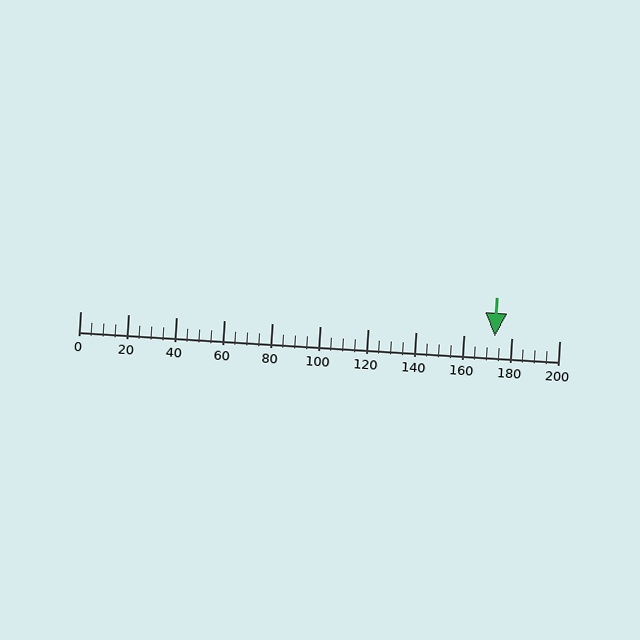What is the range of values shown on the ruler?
The ruler shows values from 0 to 200.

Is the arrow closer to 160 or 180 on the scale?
The arrow is closer to 180.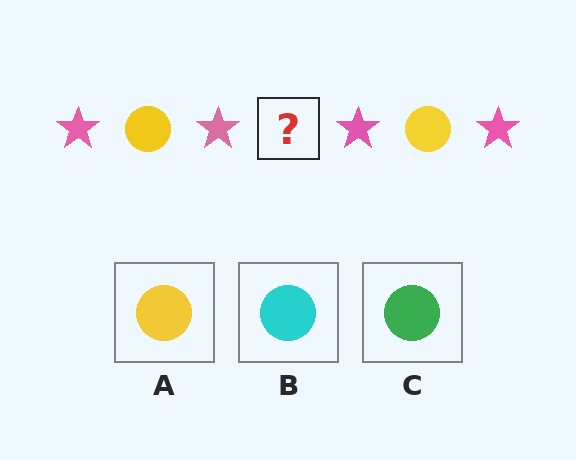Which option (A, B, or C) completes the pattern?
A.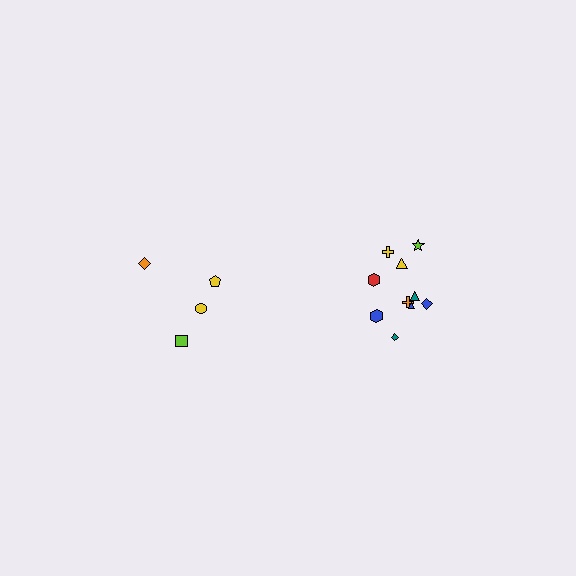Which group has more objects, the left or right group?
The right group.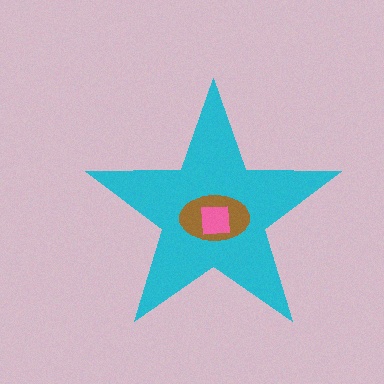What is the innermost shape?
The pink square.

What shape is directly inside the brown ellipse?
The pink square.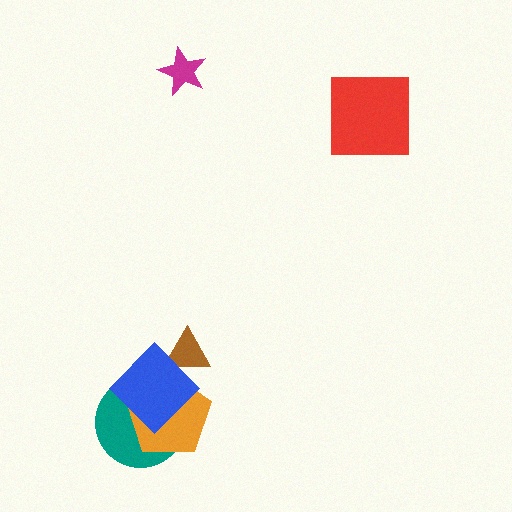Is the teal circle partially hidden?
Yes, it is partially covered by another shape.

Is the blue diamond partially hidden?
No, no other shape covers it.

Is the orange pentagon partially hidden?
Yes, it is partially covered by another shape.